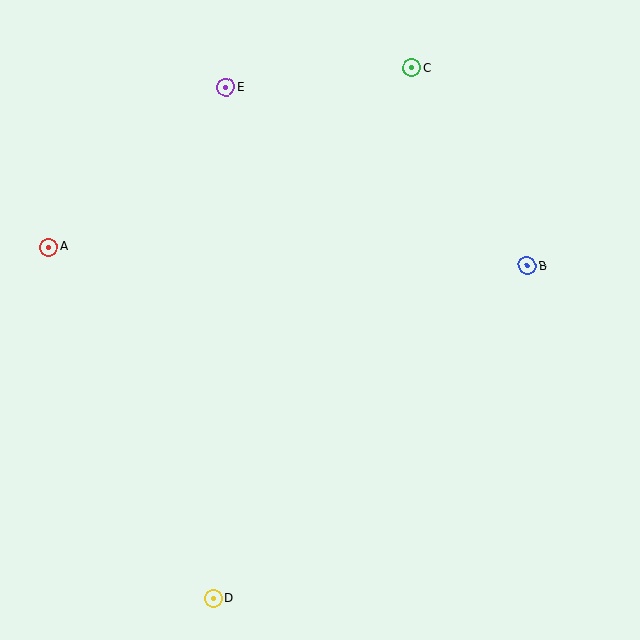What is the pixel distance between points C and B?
The distance between C and B is 229 pixels.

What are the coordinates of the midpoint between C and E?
The midpoint between C and E is at (319, 77).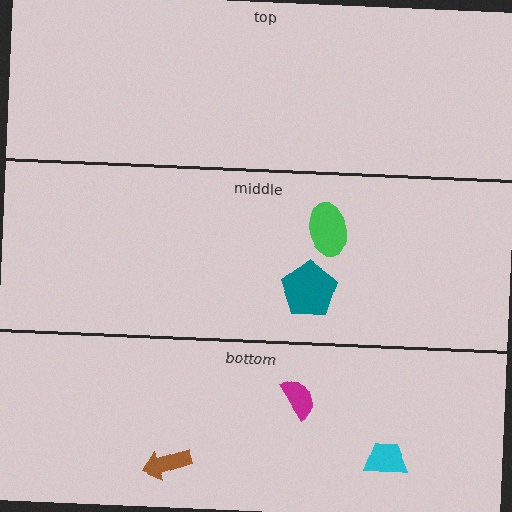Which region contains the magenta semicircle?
The bottom region.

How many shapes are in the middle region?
2.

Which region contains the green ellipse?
The middle region.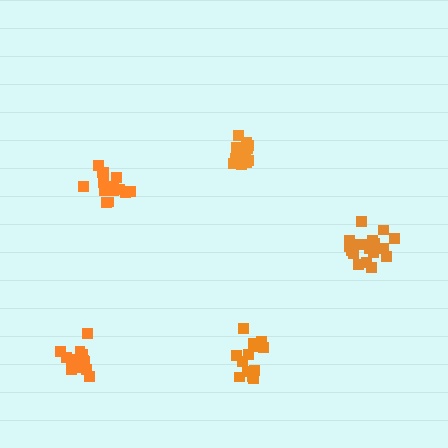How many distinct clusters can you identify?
There are 5 distinct clusters.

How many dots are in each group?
Group 1: 14 dots, Group 2: 19 dots, Group 3: 15 dots, Group 4: 14 dots, Group 5: 14 dots (76 total).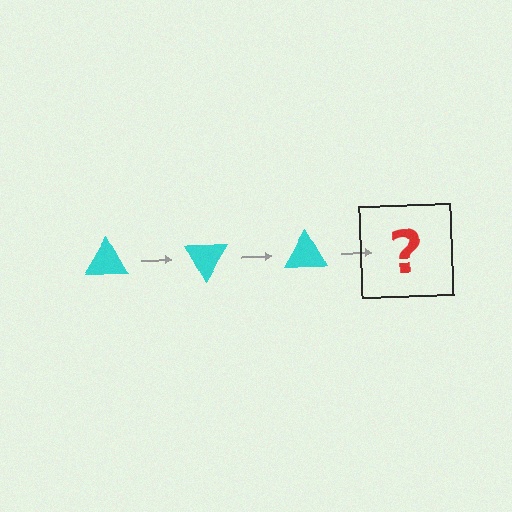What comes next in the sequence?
The next element should be a cyan triangle rotated 180 degrees.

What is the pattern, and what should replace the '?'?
The pattern is that the triangle rotates 60 degrees each step. The '?' should be a cyan triangle rotated 180 degrees.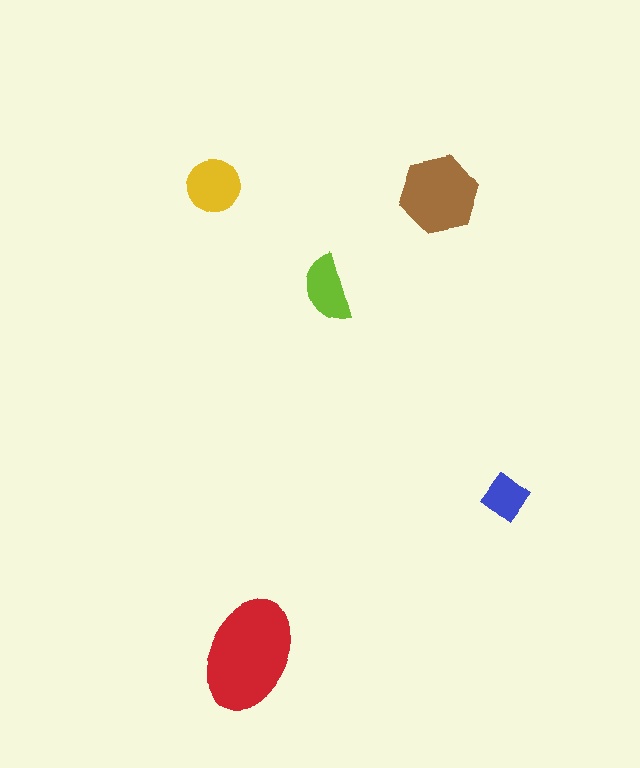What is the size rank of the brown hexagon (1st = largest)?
2nd.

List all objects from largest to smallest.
The red ellipse, the brown hexagon, the yellow circle, the lime semicircle, the blue diamond.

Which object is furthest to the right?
The blue diamond is rightmost.